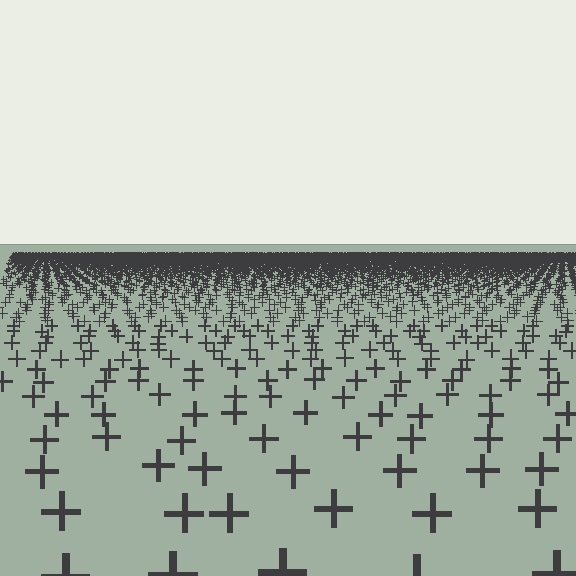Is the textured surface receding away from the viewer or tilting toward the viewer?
The surface is receding away from the viewer. Texture elements get smaller and denser toward the top.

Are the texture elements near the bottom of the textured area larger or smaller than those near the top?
Larger. Near the bottom, elements are closer to the viewer and appear at a bigger on-screen size.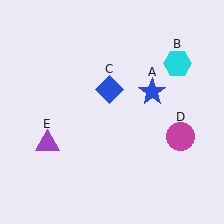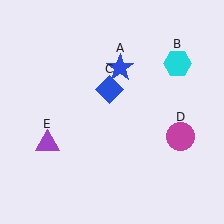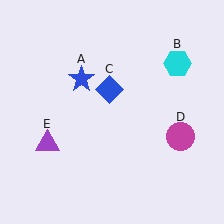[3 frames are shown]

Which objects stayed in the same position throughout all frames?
Cyan hexagon (object B) and blue diamond (object C) and magenta circle (object D) and purple triangle (object E) remained stationary.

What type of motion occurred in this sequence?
The blue star (object A) rotated counterclockwise around the center of the scene.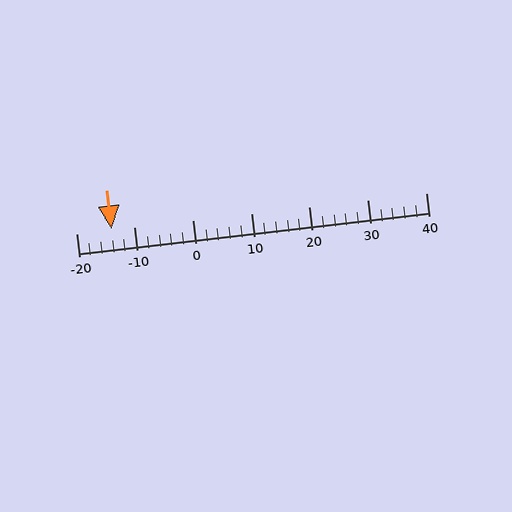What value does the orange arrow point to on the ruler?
The orange arrow points to approximately -14.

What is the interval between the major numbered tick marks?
The major tick marks are spaced 10 units apart.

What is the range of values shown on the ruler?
The ruler shows values from -20 to 40.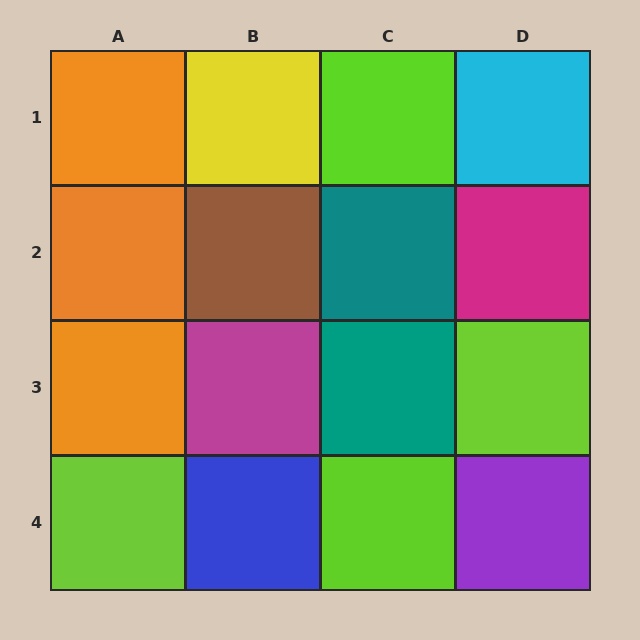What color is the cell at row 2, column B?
Brown.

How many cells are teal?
2 cells are teal.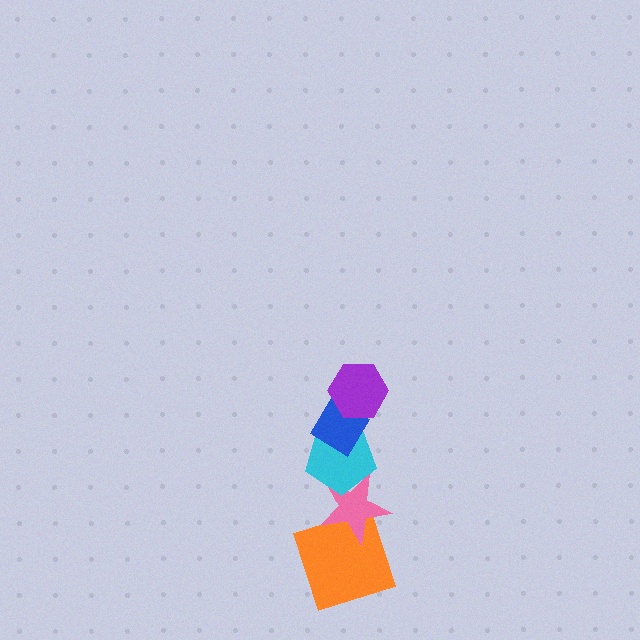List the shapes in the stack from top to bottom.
From top to bottom: the purple hexagon, the blue diamond, the cyan pentagon, the pink star, the orange square.